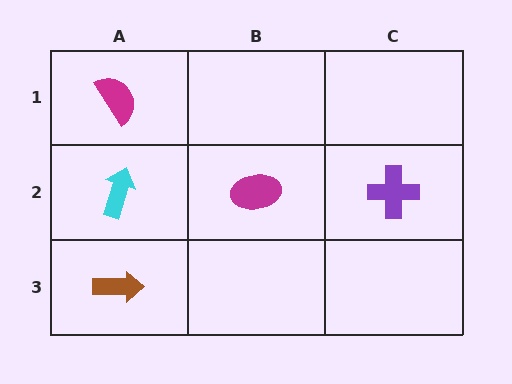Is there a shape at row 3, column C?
No, that cell is empty.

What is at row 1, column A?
A magenta semicircle.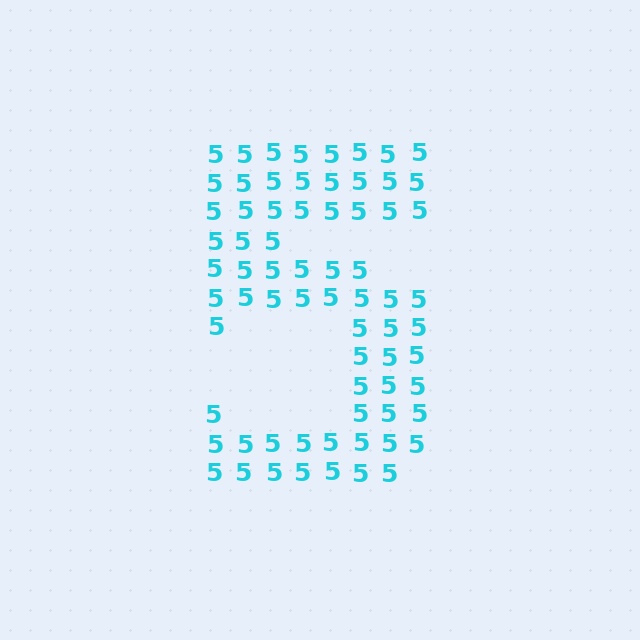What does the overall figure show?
The overall figure shows the digit 5.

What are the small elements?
The small elements are digit 5's.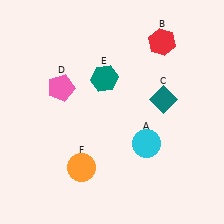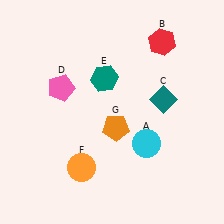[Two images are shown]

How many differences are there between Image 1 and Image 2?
There is 1 difference between the two images.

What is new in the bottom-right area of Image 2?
An orange pentagon (G) was added in the bottom-right area of Image 2.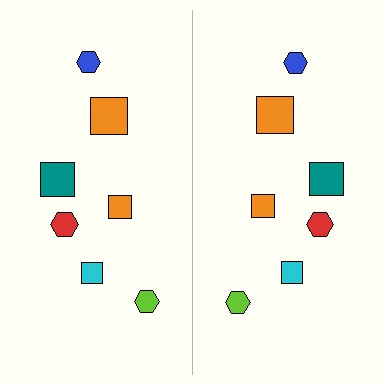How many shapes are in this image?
There are 14 shapes in this image.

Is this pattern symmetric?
Yes, this pattern has bilateral (reflection) symmetry.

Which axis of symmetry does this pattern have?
The pattern has a vertical axis of symmetry running through the center of the image.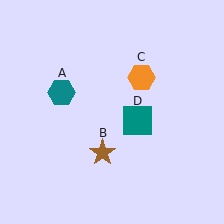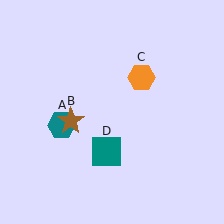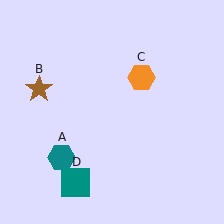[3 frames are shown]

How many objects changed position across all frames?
3 objects changed position: teal hexagon (object A), brown star (object B), teal square (object D).